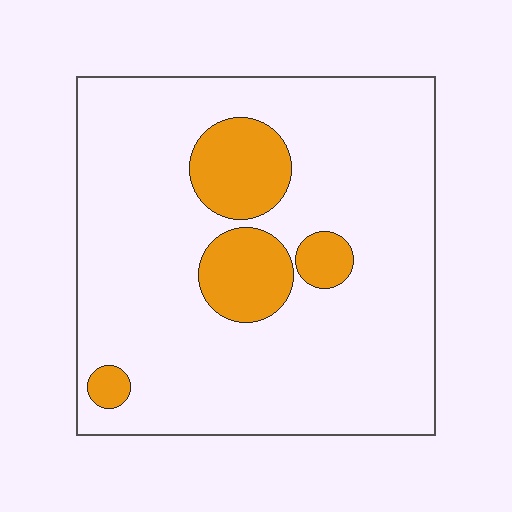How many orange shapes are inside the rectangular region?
4.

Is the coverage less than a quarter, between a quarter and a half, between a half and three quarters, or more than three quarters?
Less than a quarter.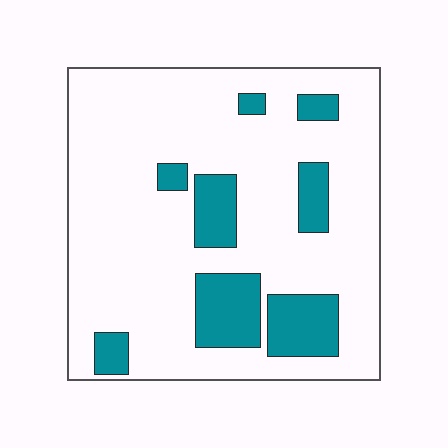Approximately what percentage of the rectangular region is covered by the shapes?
Approximately 20%.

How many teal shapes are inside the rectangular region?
8.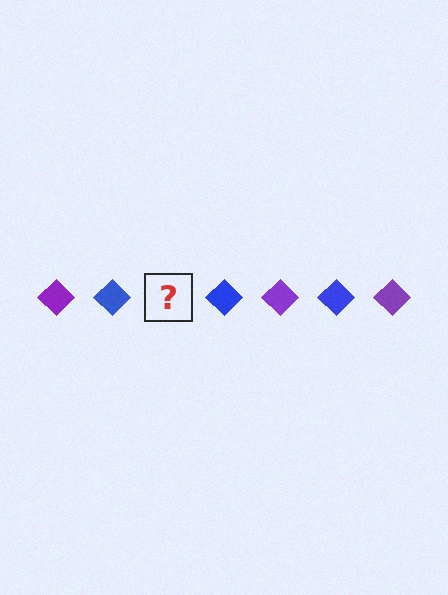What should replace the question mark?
The question mark should be replaced with a purple diamond.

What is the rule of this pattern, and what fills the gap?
The rule is that the pattern cycles through purple, blue diamonds. The gap should be filled with a purple diamond.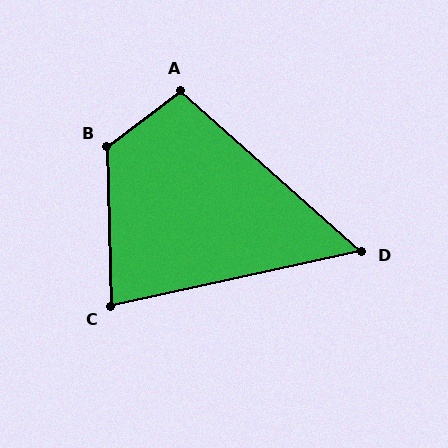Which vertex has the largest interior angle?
B, at approximately 126 degrees.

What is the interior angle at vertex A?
Approximately 101 degrees (obtuse).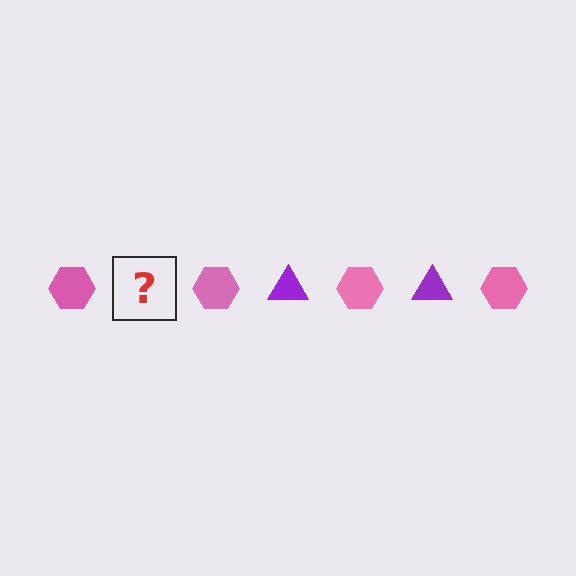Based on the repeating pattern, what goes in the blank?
The blank should be a purple triangle.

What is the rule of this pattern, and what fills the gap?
The rule is that the pattern alternates between pink hexagon and purple triangle. The gap should be filled with a purple triangle.